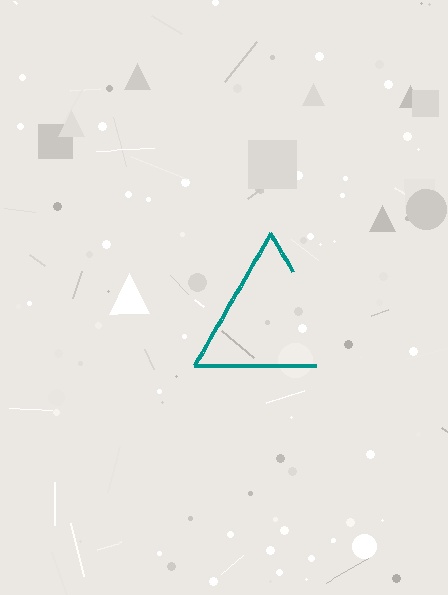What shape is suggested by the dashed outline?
The dashed outline suggests a triangle.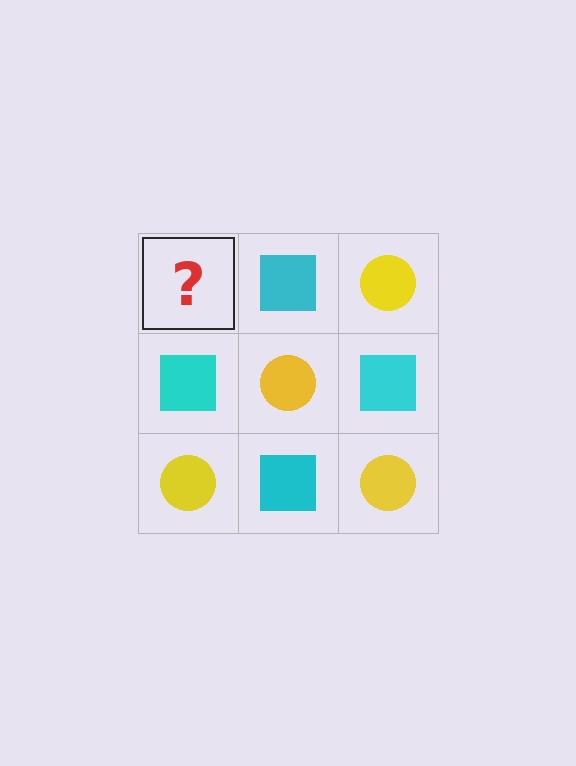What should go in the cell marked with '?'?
The missing cell should contain a yellow circle.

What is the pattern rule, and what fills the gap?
The rule is that it alternates yellow circle and cyan square in a checkerboard pattern. The gap should be filled with a yellow circle.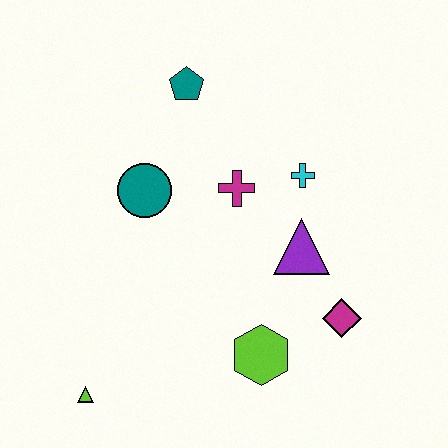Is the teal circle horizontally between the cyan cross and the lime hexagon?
No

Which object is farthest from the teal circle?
The magenta diamond is farthest from the teal circle.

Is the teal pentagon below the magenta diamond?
No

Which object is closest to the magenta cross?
The cyan cross is closest to the magenta cross.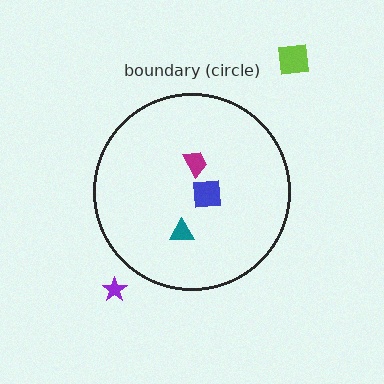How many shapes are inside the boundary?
3 inside, 2 outside.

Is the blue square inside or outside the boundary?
Inside.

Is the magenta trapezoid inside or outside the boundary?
Inside.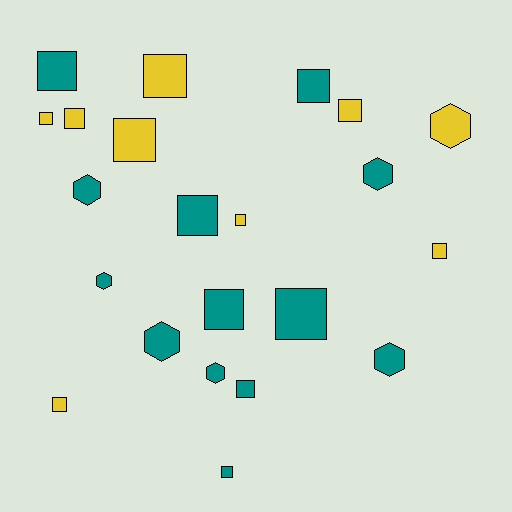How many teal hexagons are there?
There are 6 teal hexagons.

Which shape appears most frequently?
Square, with 15 objects.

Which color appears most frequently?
Teal, with 13 objects.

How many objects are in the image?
There are 22 objects.